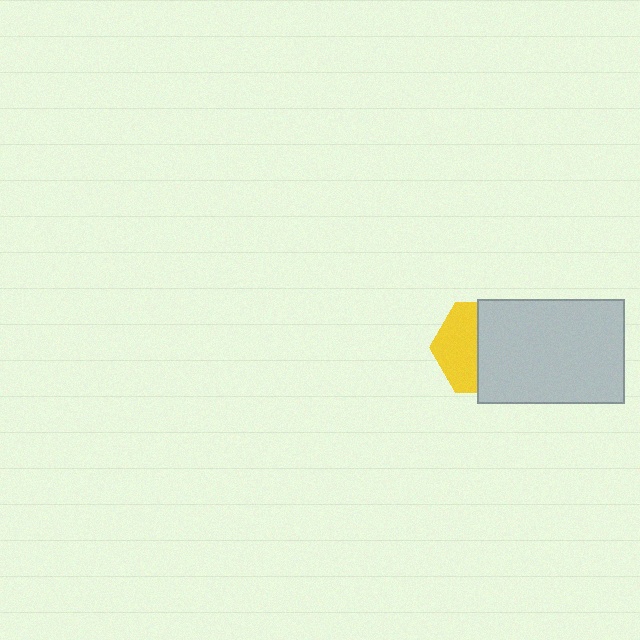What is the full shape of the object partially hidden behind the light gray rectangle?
The partially hidden object is a yellow hexagon.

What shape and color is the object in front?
The object in front is a light gray rectangle.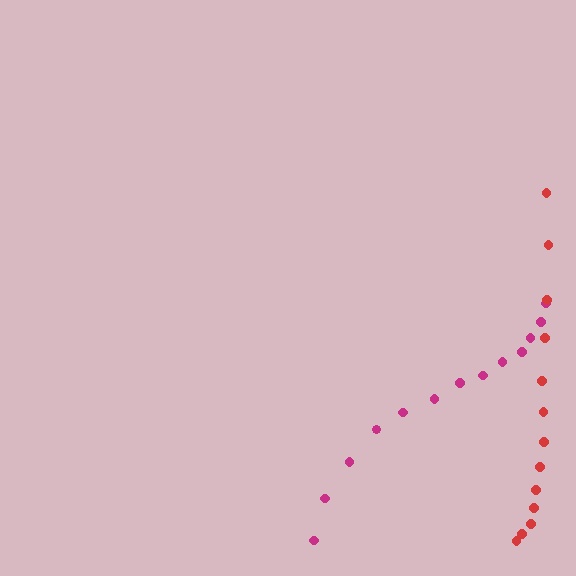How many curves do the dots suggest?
There are 2 distinct paths.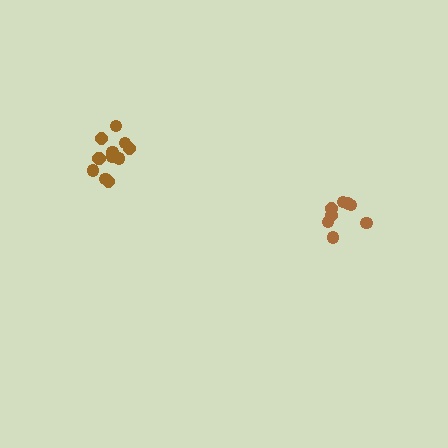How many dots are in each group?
Group 1: 12 dots, Group 2: 8 dots (20 total).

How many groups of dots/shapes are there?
There are 2 groups.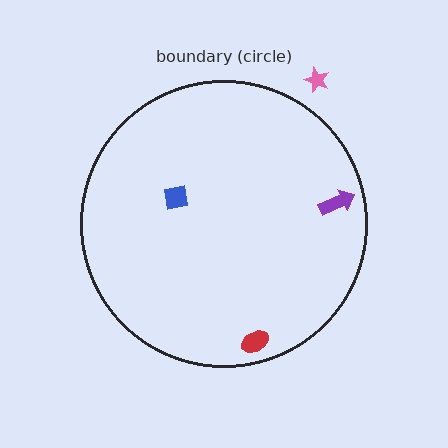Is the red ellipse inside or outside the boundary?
Inside.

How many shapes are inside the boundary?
3 inside, 1 outside.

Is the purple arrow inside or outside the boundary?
Inside.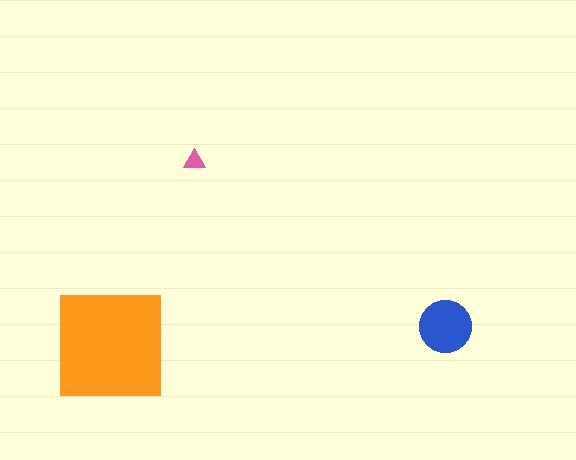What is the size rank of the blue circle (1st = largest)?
2nd.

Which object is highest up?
The pink triangle is topmost.